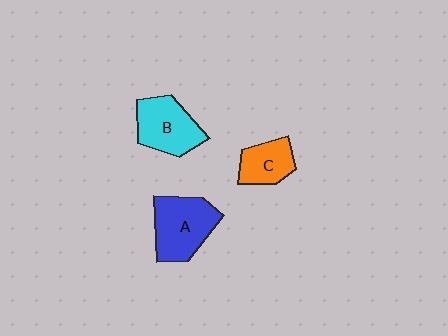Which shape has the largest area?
Shape A (blue).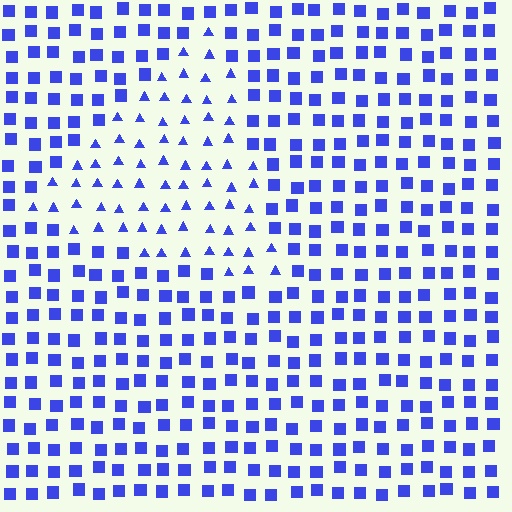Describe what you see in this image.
The image is filled with small blue elements arranged in a uniform grid. A triangle-shaped region contains triangles, while the surrounding area contains squares. The boundary is defined purely by the change in element shape.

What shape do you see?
I see a triangle.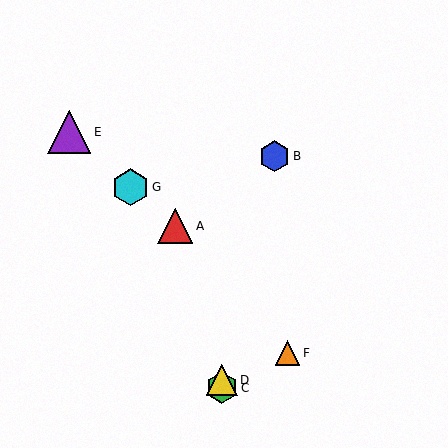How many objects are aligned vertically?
2 objects (C, D) are aligned vertically.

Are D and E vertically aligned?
No, D is at x≈222 and E is at x≈69.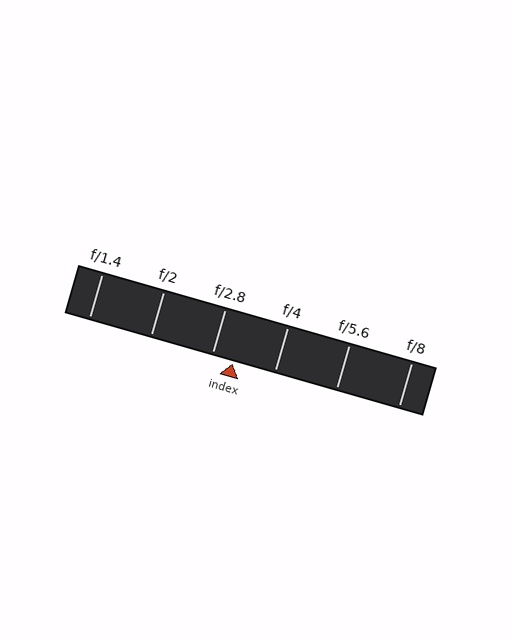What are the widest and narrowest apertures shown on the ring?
The widest aperture shown is f/1.4 and the narrowest is f/8.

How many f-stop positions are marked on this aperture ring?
There are 6 f-stop positions marked.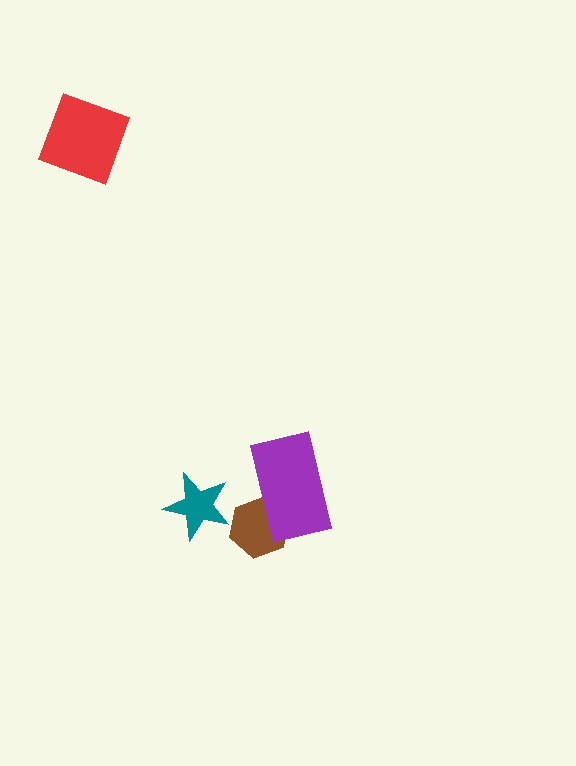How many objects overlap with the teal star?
0 objects overlap with the teal star.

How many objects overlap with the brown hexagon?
1 object overlaps with the brown hexagon.